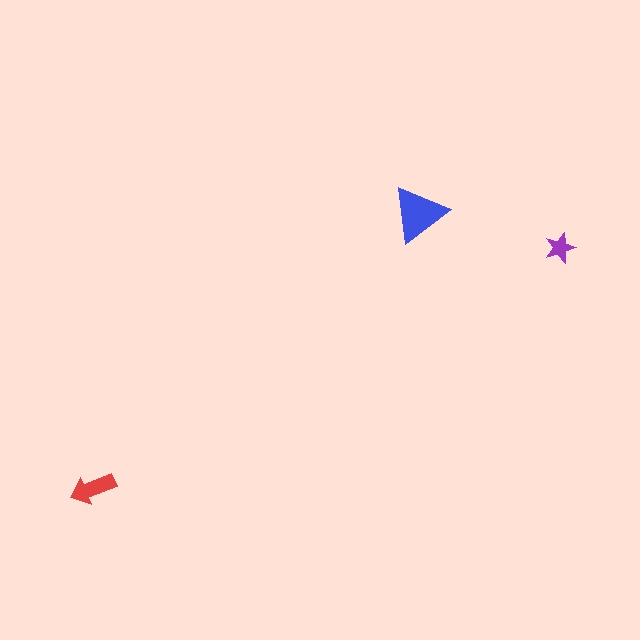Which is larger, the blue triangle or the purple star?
The blue triangle.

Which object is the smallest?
The purple star.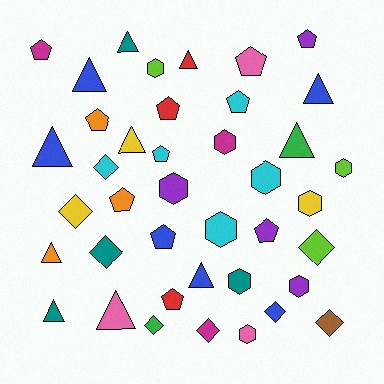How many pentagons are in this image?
There are 11 pentagons.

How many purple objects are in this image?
There are 4 purple objects.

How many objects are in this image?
There are 40 objects.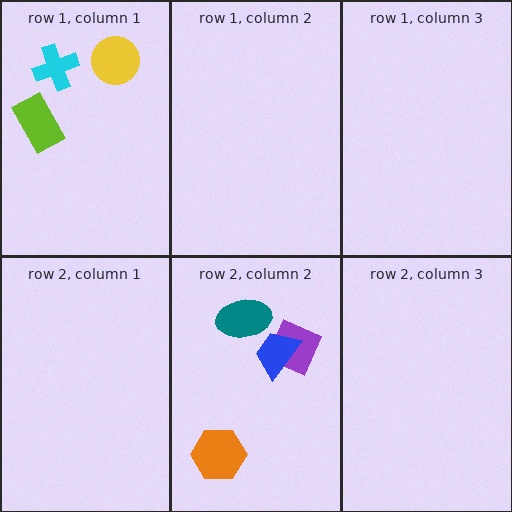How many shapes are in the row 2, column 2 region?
4.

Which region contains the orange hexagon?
The row 2, column 2 region.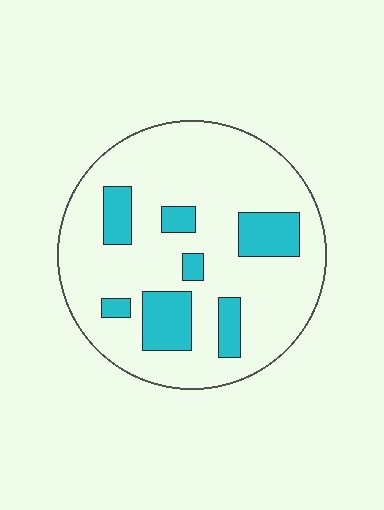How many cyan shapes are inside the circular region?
7.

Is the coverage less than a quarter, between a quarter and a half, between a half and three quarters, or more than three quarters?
Less than a quarter.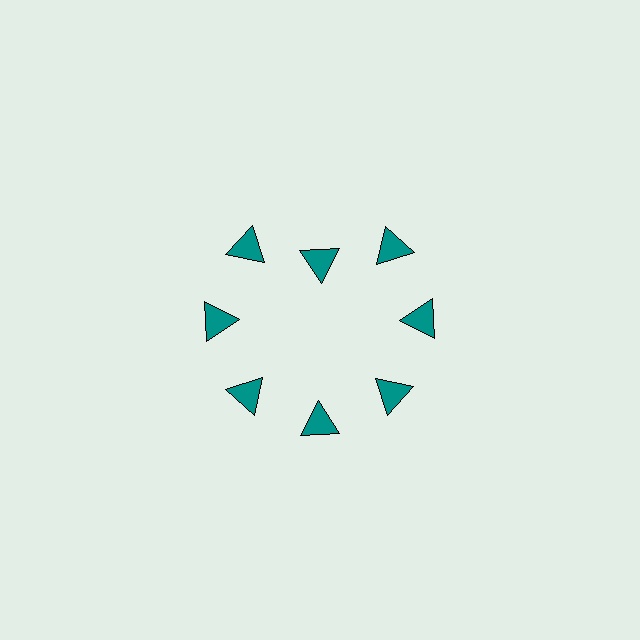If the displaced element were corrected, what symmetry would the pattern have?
It would have 8-fold rotational symmetry — the pattern would map onto itself every 45 degrees.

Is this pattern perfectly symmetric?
No. The 8 teal triangles are arranged in a ring, but one element near the 12 o'clock position is pulled inward toward the center, breaking the 8-fold rotational symmetry.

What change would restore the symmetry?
The symmetry would be restored by moving it outward, back onto the ring so that all 8 triangles sit at equal angles and equal distance from the center.